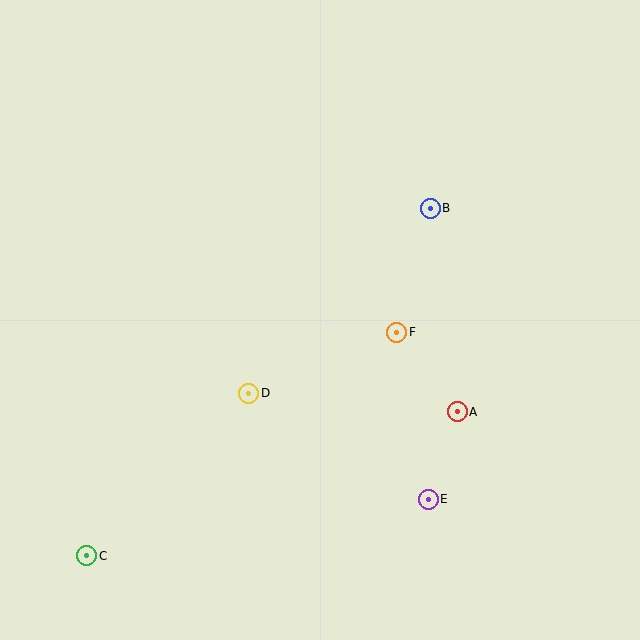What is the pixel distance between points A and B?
The distance between A and B is 205 pixels.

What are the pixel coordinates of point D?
Point D is at (249, 393).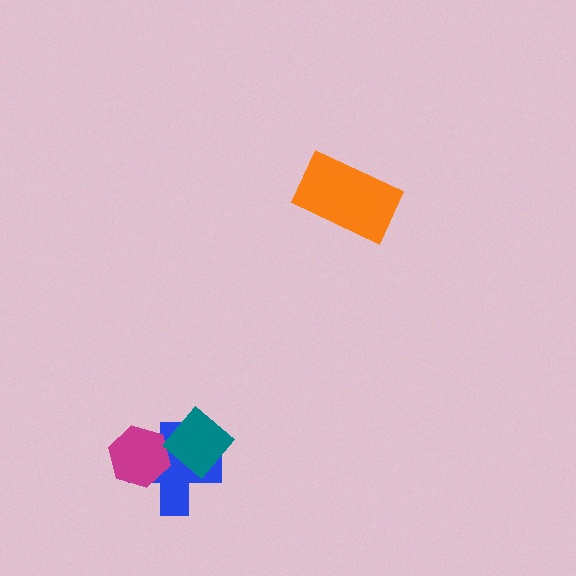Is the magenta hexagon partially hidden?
Yes, it is partially covered by another shape.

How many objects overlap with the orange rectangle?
0 objects overlap with the orange rectangle.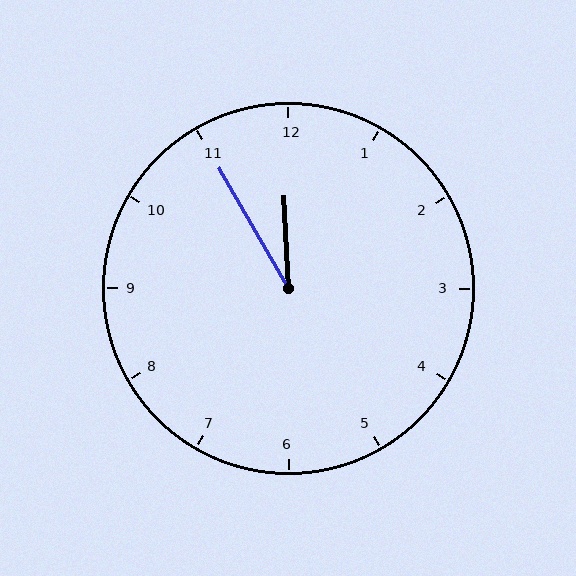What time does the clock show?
11:55.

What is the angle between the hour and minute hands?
Approximately 28 degrees.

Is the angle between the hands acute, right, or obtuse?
It is acute.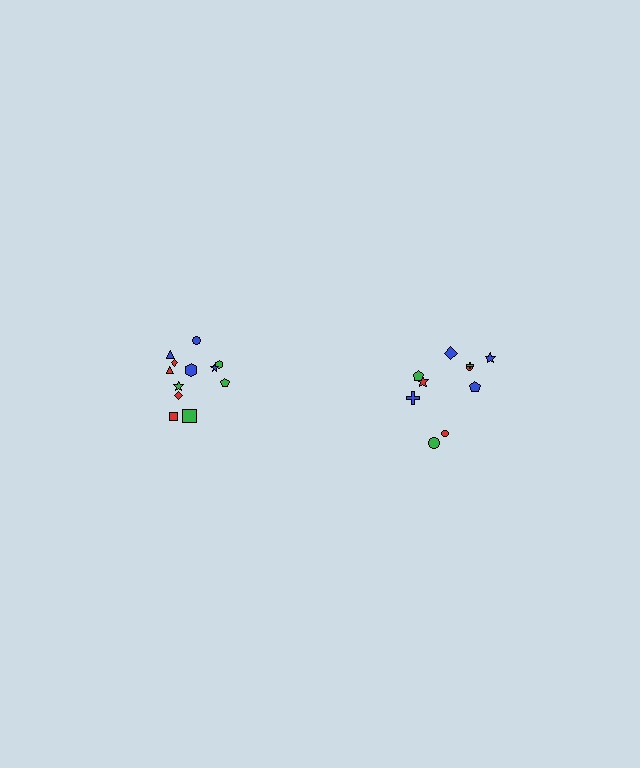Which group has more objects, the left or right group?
The left group.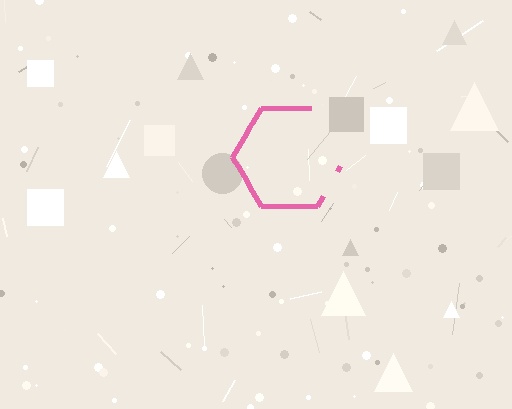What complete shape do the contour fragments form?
The contour fragments form a hexagon.